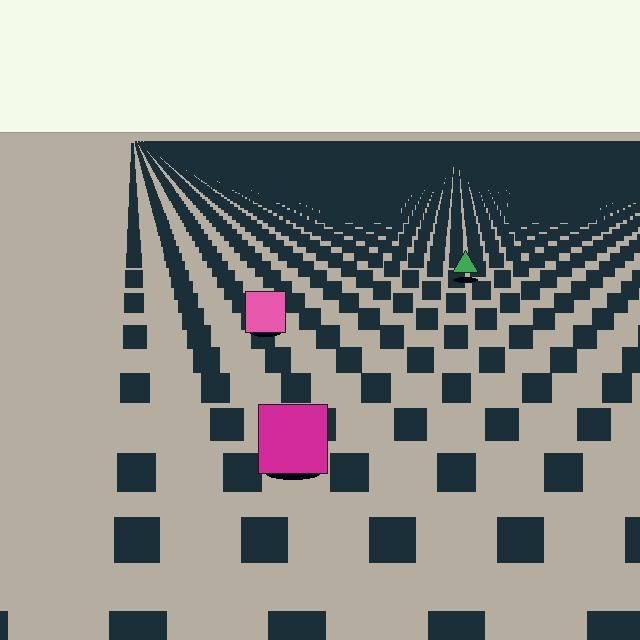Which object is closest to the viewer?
The magenta square is closest. The texture marks near it are larger and more spread out.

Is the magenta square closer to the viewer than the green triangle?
Yes. The magenta square is closer — you can tell from the texture gradient: the ground texture is coarser near it.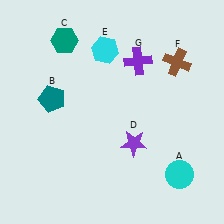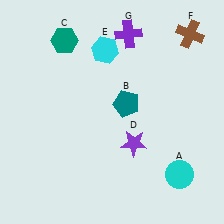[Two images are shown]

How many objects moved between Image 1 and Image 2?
3 objects moved between the two images.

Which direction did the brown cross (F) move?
The brown cross (F) moved up.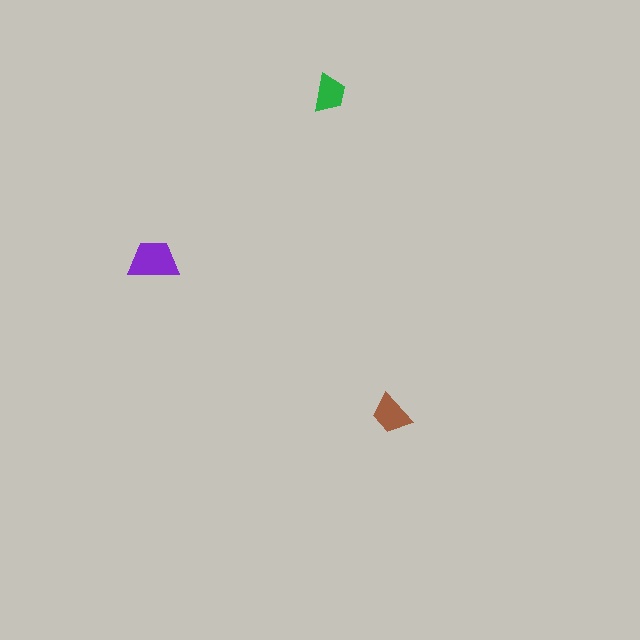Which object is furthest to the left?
The purple trapezoid is leftmost.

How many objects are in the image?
There are 3 objects in the image.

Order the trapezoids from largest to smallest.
the purple one, the brown one, the green one.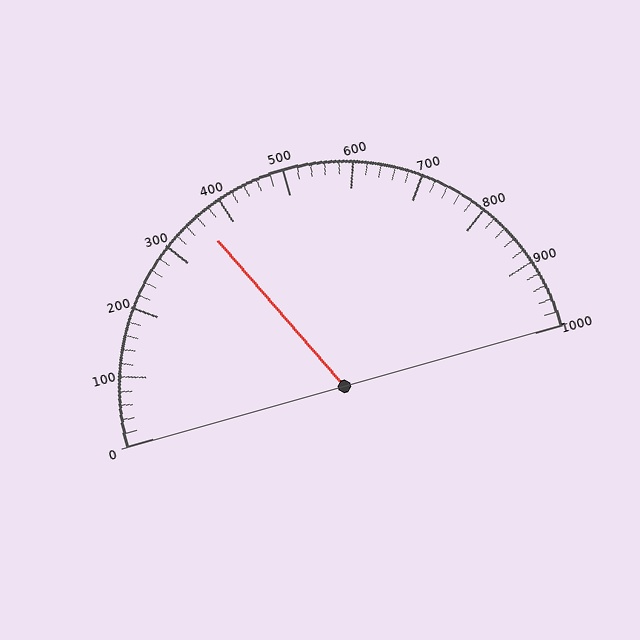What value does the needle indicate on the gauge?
The needle indicates approximately 360.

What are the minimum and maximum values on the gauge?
The gauge ranges from 0 to 1000.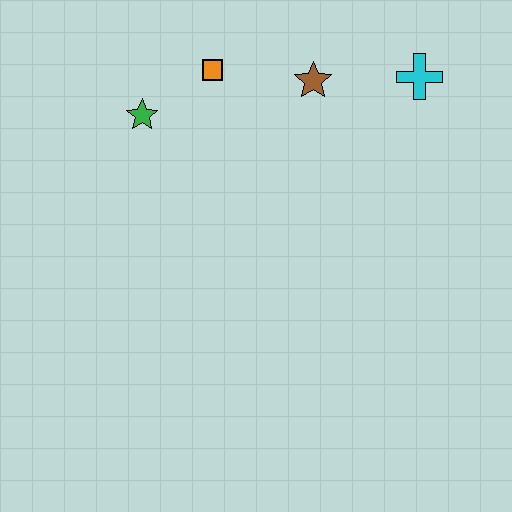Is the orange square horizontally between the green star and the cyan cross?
Yes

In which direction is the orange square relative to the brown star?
The orange square is to the left of the brown star.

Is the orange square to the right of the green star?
Yes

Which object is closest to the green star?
The orange square is closest to the green star.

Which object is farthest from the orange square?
The cyan cross is farthest from the orange square.